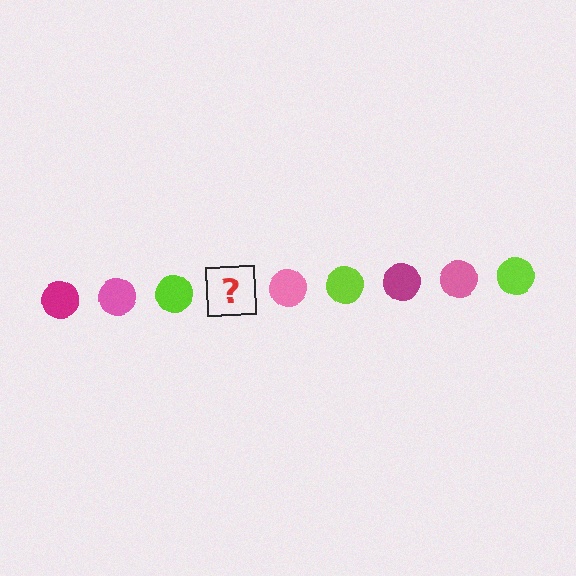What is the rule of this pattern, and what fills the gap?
The rule is that the pattern cycles through magenta, pink, lime circles. The gap should be filled with a magenta circle.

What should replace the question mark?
The question mark should be replaced with a magenta circle.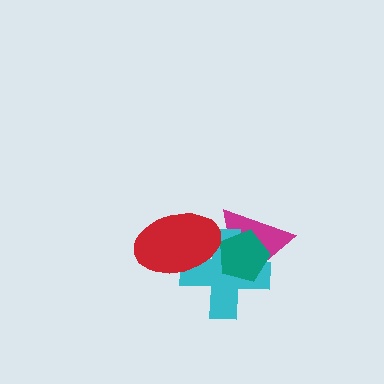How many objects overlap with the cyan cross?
3 objects overlap with the cyan cross.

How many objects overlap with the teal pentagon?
2 objects overlap with the teal pentagon.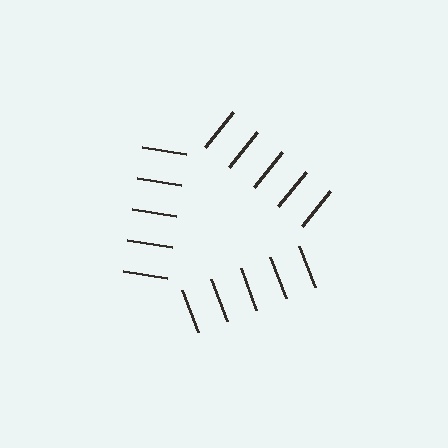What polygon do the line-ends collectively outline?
An illusory triangle — the line segments terminate on its edges but no continuous stroke is drawn.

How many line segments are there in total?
15 — 5 along each of the 3 edges.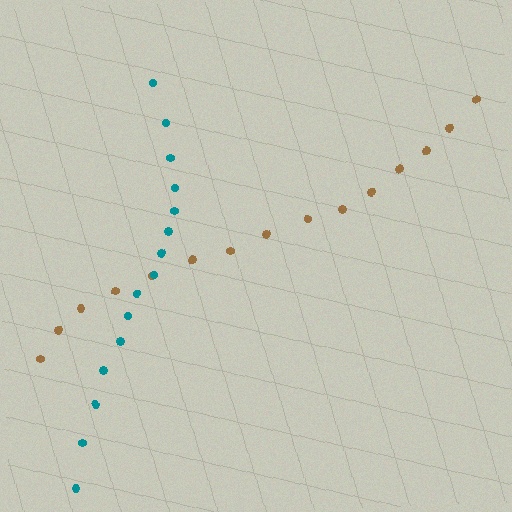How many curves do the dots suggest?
There are 2 distinct paths.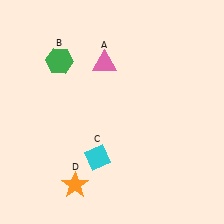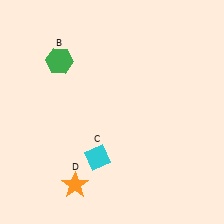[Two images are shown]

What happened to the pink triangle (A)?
The pink triangle (A) was removed in Image 2. It was in the top-left area of Image 1.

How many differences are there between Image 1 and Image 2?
There is 1 difference between the two images.